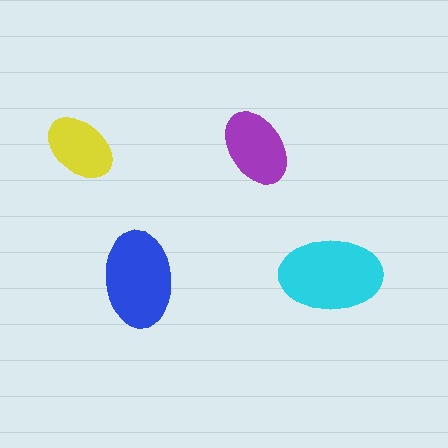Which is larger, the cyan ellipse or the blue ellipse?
The cyan one.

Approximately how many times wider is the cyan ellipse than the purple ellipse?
About 1.5 times wider.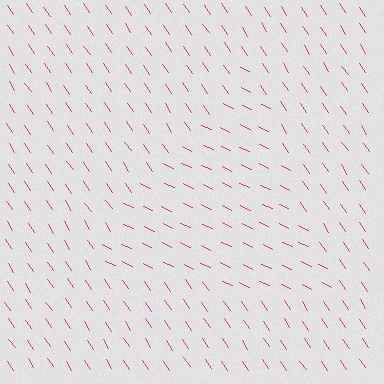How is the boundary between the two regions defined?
The boundary is defined purely by a change in line orientation (approximately 30 degrees difference). All lines are the same color and thickness.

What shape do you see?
I see a triangle.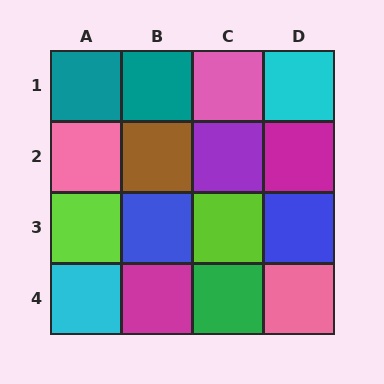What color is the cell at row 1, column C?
Pink.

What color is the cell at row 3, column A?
Lime.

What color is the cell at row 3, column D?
Blue.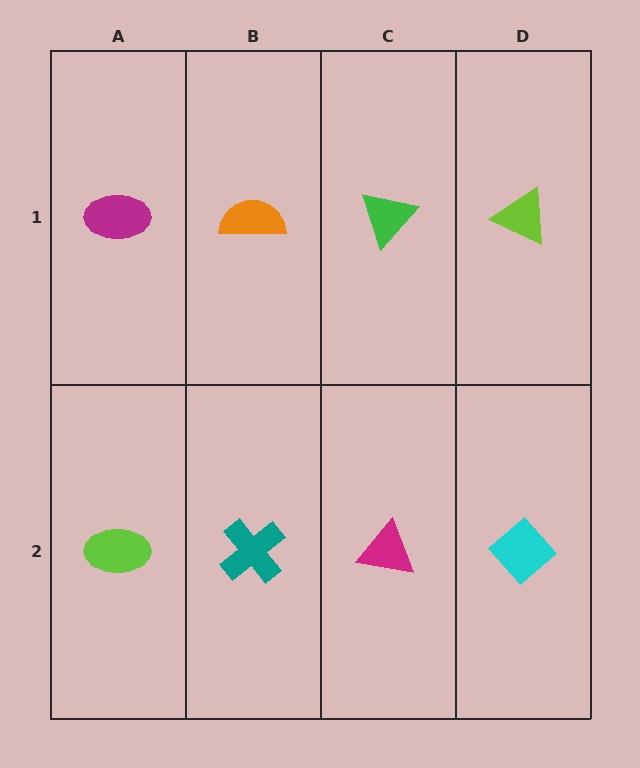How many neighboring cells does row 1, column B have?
3.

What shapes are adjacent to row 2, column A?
A magenta ellipse (row 1, column A), a teal cross (row 2, column B).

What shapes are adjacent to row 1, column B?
A teal cross (row 2, column B), a magenta ellipse (row 1, column A), a green triangle (row 1, column C).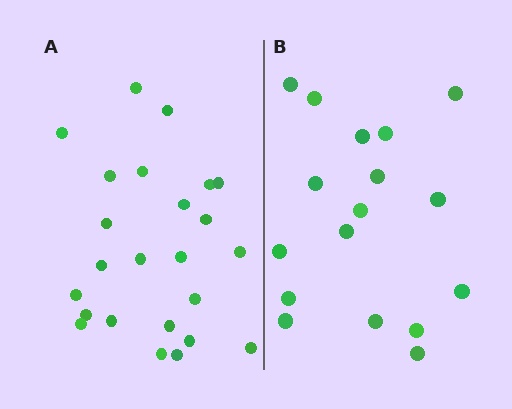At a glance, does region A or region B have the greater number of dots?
Region A (the left region) has more dots.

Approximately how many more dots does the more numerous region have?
Region A has roughly 8 or so more dots than region B.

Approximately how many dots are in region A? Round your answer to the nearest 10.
About 20 dots. (The exact count is 24, which rounds to 20.)